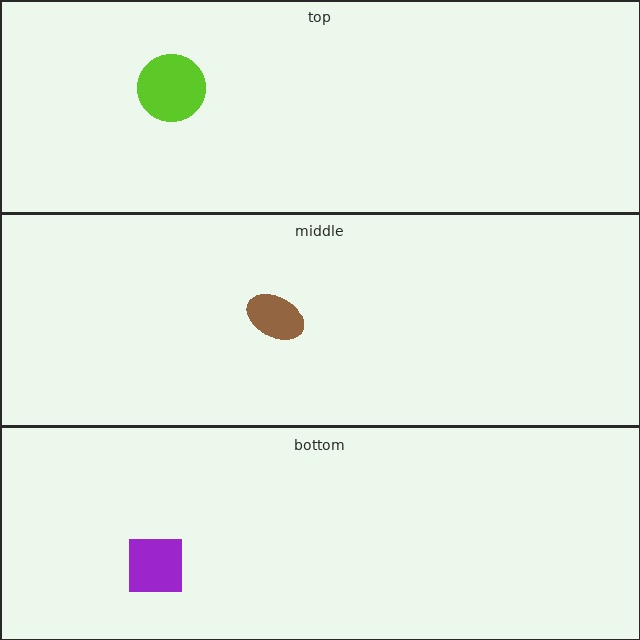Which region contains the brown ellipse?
The middle region.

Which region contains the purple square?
The bottom region.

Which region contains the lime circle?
The top region.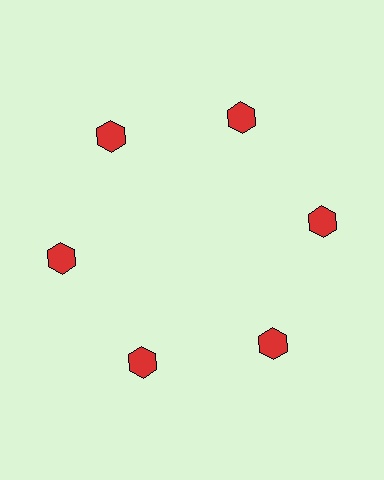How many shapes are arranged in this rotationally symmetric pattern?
There are 6 shapes, arranged in 6 groups of 1.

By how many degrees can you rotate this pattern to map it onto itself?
The pattern maps onto itself every 60 degrees of rotation.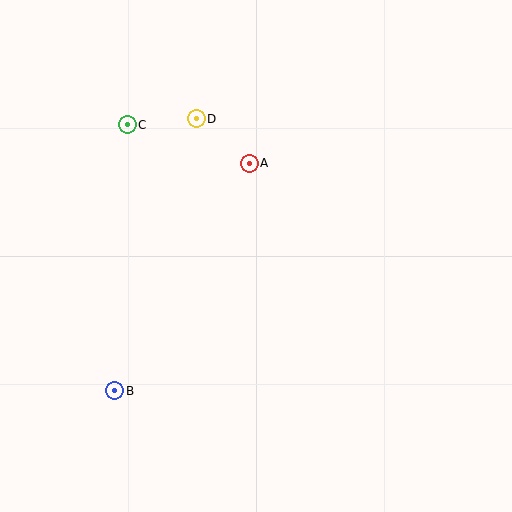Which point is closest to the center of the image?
Point A at (249, 163) is closest to the center.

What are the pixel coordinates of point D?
Point D is at (196, 119).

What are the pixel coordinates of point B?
Point B is at (115, 391).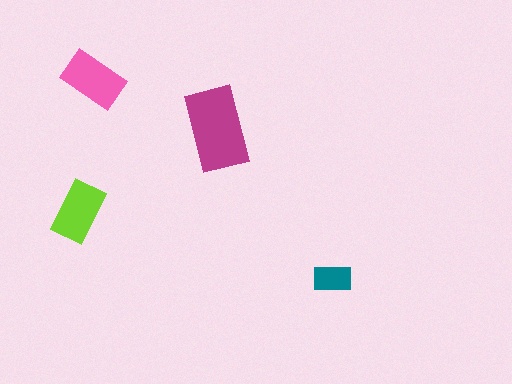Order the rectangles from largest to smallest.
the magenta one, the pink one, the lime one, the teal one.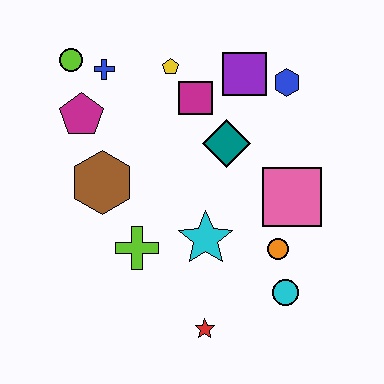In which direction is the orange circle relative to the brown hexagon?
The orange circle is to the right of the brown hexagon.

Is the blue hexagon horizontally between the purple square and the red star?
No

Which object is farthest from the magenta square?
The red star is farthest from the magenta square.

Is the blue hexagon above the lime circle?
No